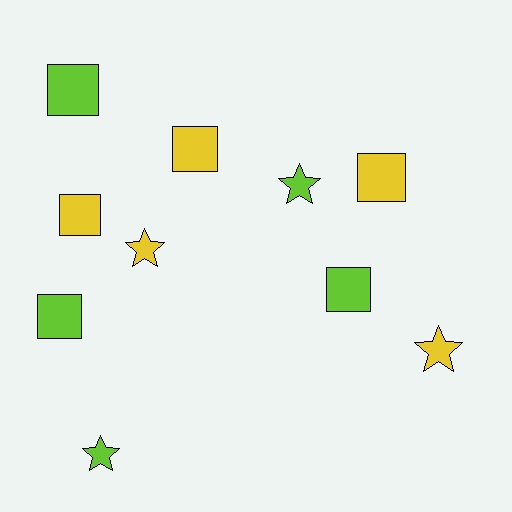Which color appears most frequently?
Yellow, with 5 objects.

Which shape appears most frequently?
Square, with 6 objects.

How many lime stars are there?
There are 2 lime stars.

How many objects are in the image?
There are 10 objects.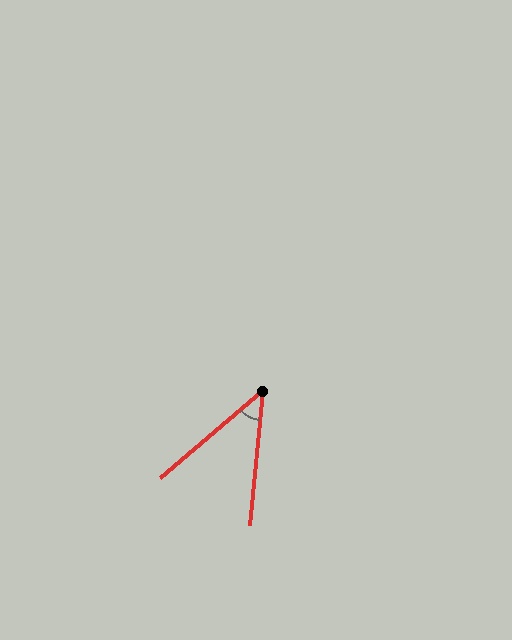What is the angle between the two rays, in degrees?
Approximately 44 degrees.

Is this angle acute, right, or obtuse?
It is acute.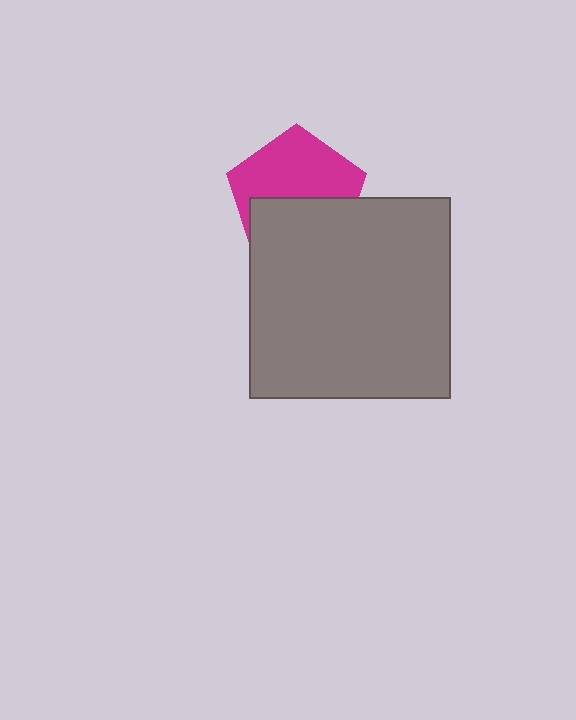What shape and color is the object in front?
The object in front is a gray square.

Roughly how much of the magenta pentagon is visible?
About half of it is visible (roughly 55%).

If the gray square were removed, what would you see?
You would see the complete magenta pentagon.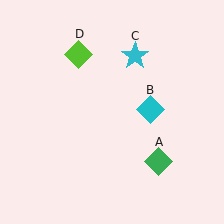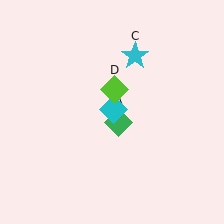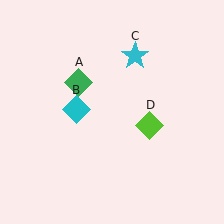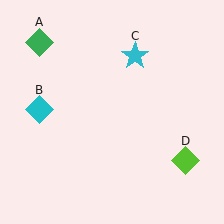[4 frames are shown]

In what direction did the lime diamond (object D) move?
The lime diamond (object D) moved down and to the right.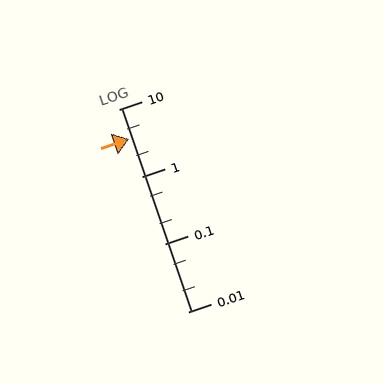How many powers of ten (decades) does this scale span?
The scale spans 3 decades, from 0.01 to 10.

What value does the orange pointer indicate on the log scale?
The pointer indicates approximately 3.6.